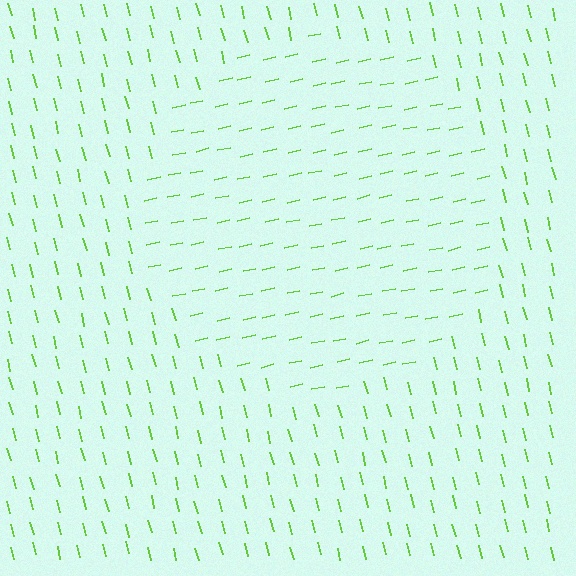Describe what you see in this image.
The image is filled with small lime line segments. A circle region in the image has lines oriented differently from the surrounding lines, creating a visible texture boundary.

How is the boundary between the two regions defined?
The boundary is defined purely by a change in line orientation (approximately 88 degrees difference). All lines are the same color and thickness.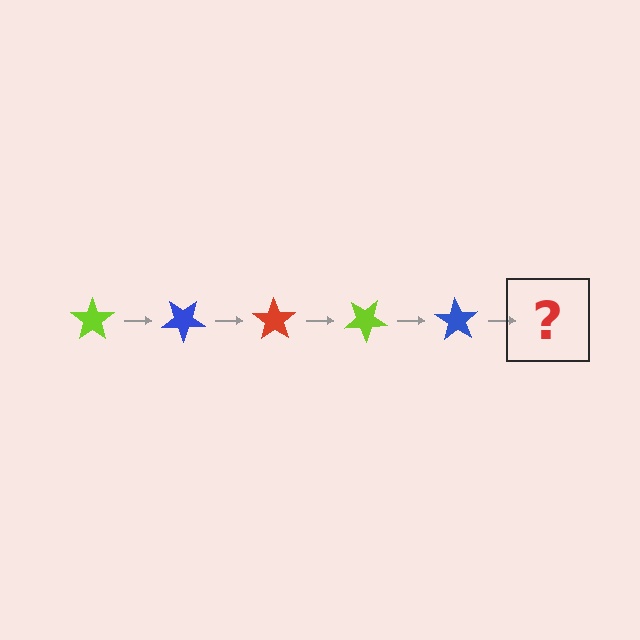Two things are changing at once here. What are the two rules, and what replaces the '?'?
The two rules are that it rotates 35 degrees each step and the color cycles through lime, blue, and red. The '?' should be a red star, rotated 175 degrees from the start.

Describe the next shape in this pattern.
It should be a red star, rotated 175 degrees from the start.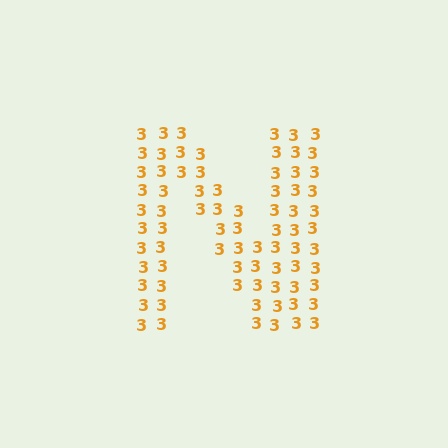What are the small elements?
The small elements are digit 3's.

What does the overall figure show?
The overall figure shows the letter N.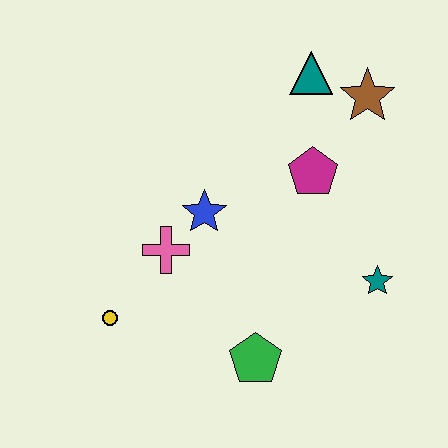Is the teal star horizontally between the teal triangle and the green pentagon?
No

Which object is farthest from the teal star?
The yellow circle is farthest from the teal star.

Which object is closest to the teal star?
The magenta pentagon is closest to the teal star.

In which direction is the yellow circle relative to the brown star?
The yellow circle is to the left of the brown star.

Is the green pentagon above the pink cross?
No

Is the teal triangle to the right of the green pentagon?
Yes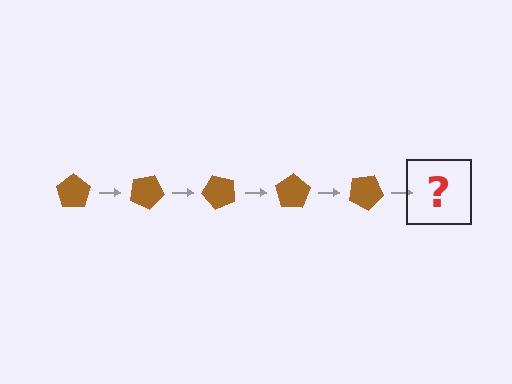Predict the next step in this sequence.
The next step is a brown pentagon rotated 125 degrees.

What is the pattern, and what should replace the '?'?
The pattern is that the pentagon rotates 25 degrees each step. The '?' should be a brown pentagon rotated 125 degrees.